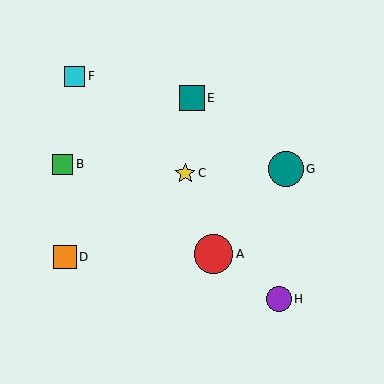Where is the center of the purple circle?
The center of the purple circle is at (279, 299).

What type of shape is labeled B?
Shape B is a green square.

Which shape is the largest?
The red circle (labeled A) is the largest.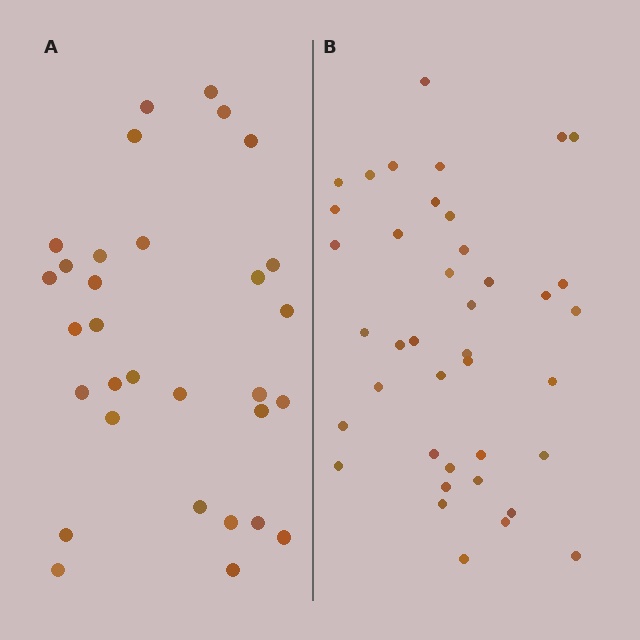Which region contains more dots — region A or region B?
Region B (the right region) has more dots.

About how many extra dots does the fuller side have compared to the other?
Region B has roughly 8 or so more dots than region A.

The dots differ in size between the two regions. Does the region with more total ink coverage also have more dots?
No. Region A has more total ink coverage because its dots are larger, but region B actually contains more individual dots. Total area can be misleading — the number of items is what matters here.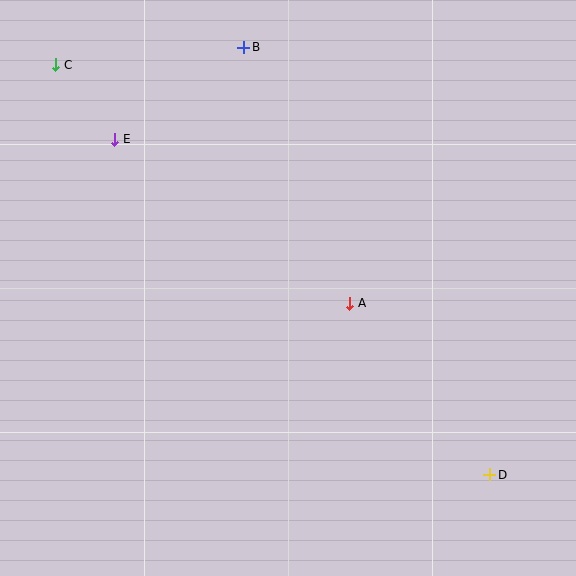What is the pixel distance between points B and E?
The distance between B and E is 158 pixels.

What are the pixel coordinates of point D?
Point D is at (490, 475).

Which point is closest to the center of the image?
Point A at (350, 303) is closest to the center.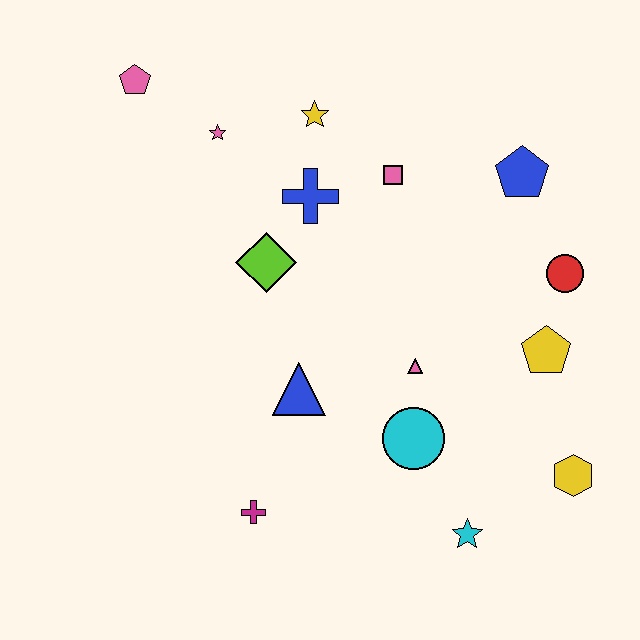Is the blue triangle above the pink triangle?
No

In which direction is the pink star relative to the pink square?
The pink star is to the left of the pink square.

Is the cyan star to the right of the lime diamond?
Yes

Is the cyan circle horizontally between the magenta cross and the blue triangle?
No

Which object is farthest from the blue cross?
The yellow hexagon is farthest from the blue cross.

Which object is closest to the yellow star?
The blue cross is closest to the yellow star.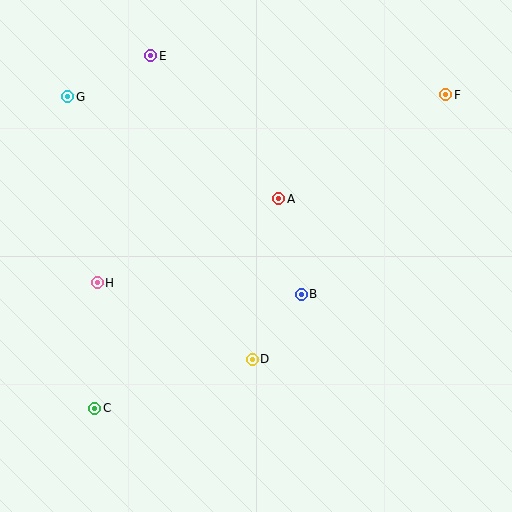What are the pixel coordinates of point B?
Point B is at (301, 294).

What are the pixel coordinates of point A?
Point A is at (279, 199).